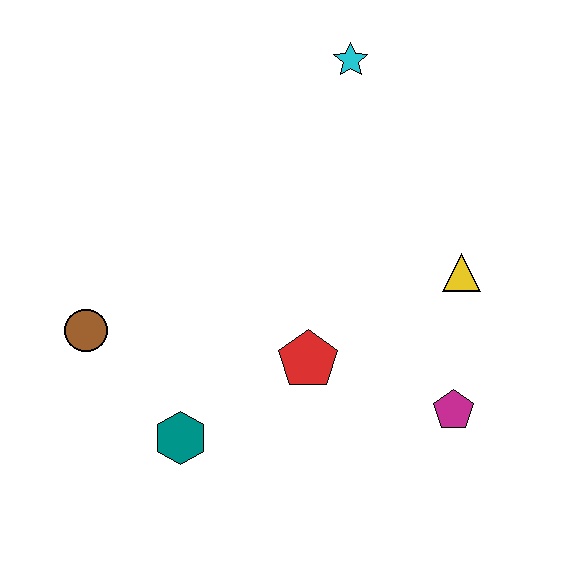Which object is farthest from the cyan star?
The teal hexagon is farthest from the cyan star.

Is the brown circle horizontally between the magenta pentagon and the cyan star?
No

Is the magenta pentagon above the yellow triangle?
No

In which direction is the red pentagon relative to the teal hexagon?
The red pentagon is to the right of the teal hexagon.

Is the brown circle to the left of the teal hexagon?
Yes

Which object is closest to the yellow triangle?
The magenta pentagon is closest to the yellow triangle.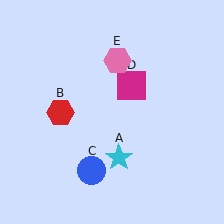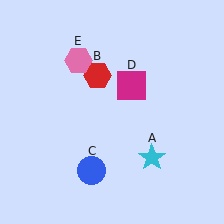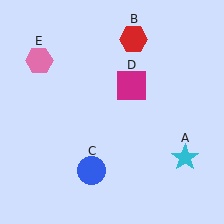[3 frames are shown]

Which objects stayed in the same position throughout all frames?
Blue circle (object C) and magenta square (object D) remained stationary.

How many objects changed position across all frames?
3 objects changed position: cyan star (object A), red hexagon (object B), pink hexagon (object E).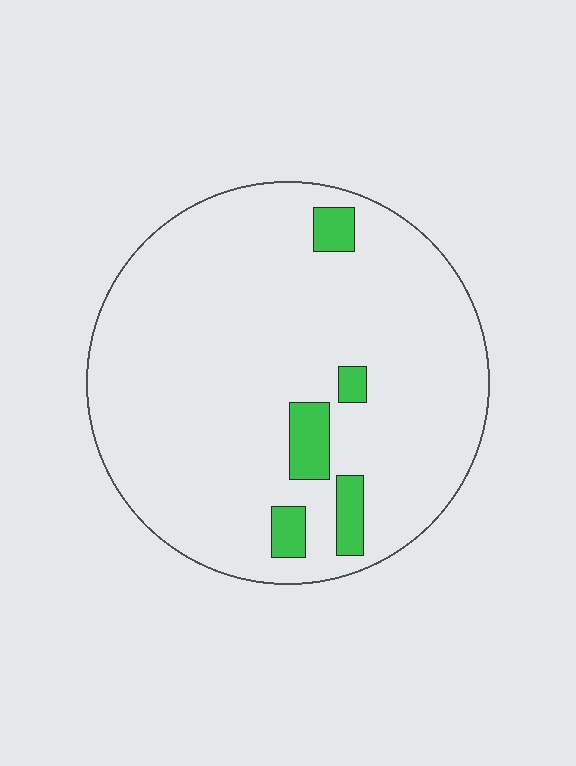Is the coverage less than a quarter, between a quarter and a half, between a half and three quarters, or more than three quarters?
Less than a quarter.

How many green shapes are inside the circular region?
5.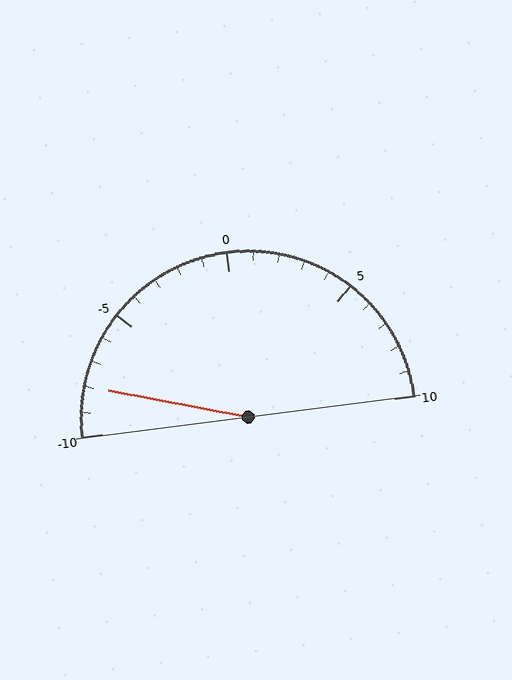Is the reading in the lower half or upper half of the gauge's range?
The reading is in the lower half of the range (-10 to 10).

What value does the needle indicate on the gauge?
The needle indicates approximately -8.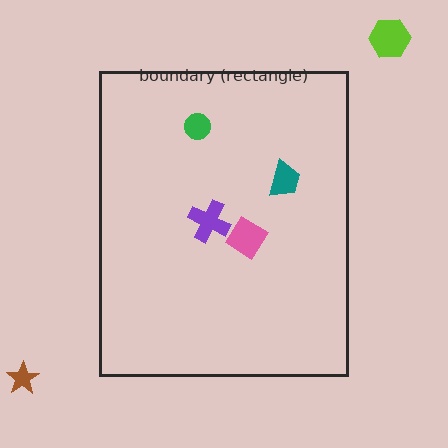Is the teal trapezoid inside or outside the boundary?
Inside.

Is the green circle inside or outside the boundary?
Inside.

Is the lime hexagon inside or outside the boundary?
Outside.